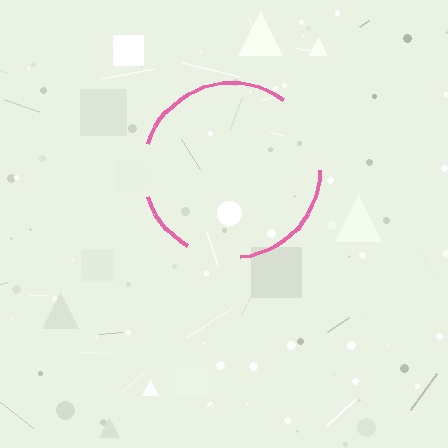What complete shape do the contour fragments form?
The contour fragments form a circle.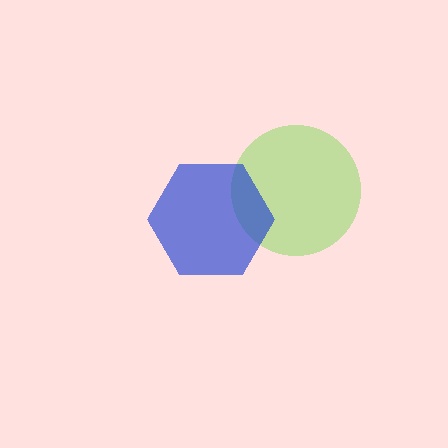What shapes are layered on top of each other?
The layered shapes are: a lime circle, a blue hexagon.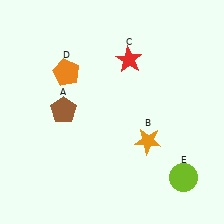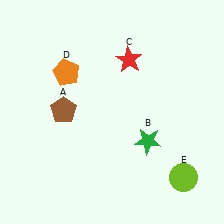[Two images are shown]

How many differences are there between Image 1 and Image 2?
There is 1 difference between the two images.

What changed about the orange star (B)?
In Image 1, B is orange. In Image 2, it changed to green.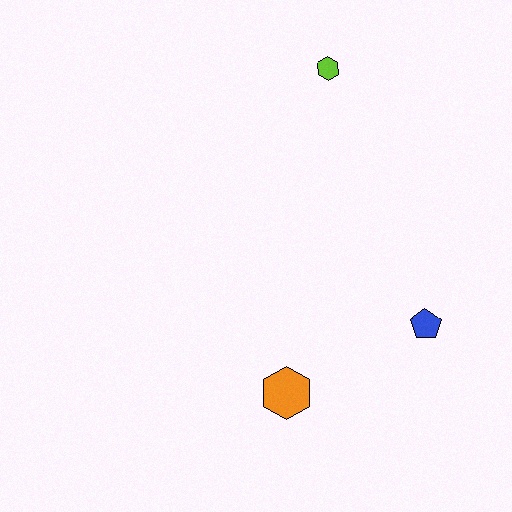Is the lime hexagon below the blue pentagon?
No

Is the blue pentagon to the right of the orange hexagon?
Yes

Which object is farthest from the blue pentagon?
The lime hexagon is farthest from the blue pentagon.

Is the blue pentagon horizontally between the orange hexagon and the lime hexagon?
No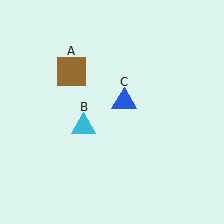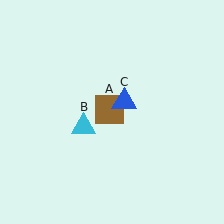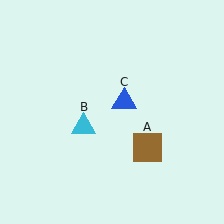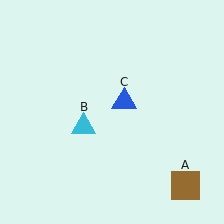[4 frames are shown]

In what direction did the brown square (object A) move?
The brown square (object A) moved down and to the right.